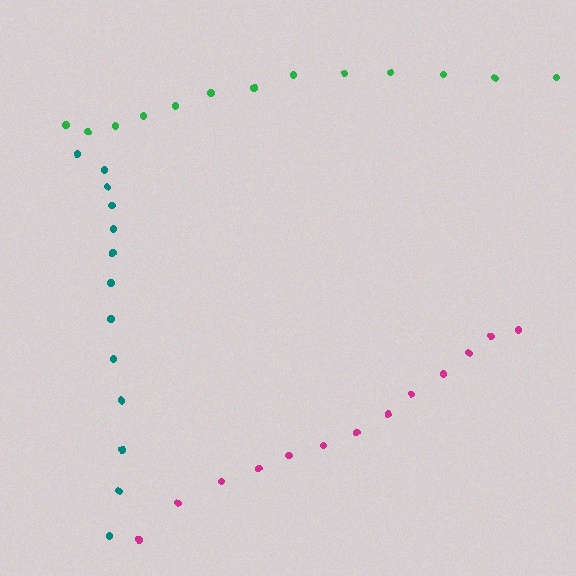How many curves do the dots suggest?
There are 3 distinct paths.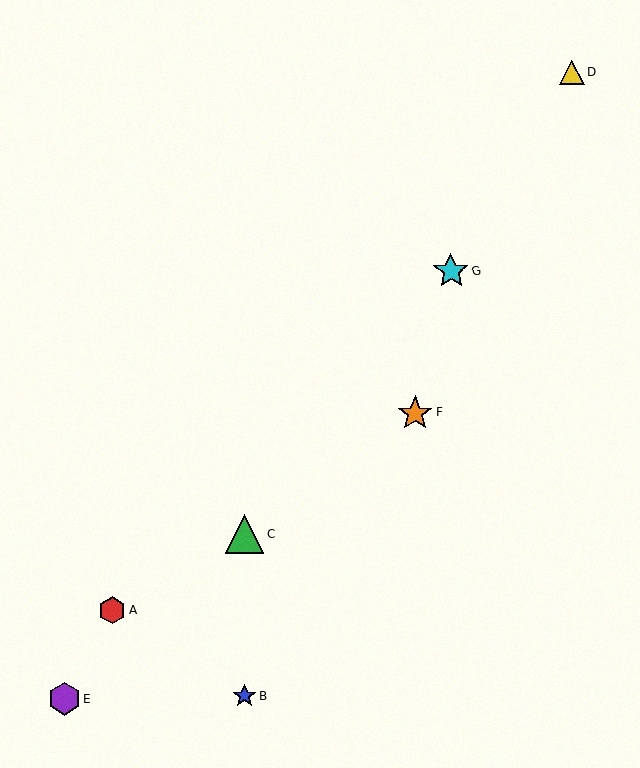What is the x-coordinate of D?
Object D is at x≈572.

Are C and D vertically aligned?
No, C is at x≈244 and D is at x≈572.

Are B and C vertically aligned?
Yes, both are at x≈245.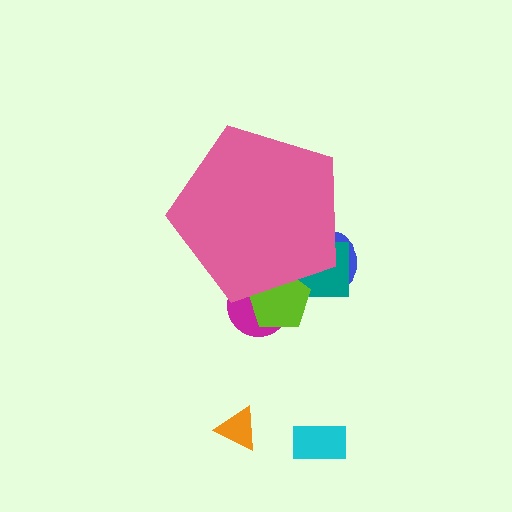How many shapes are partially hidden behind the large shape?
4 shapes are partially hidden.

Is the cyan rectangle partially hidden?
No, the cyan rectangle is fully visible.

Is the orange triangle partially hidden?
No, the orange triangle is fully visible.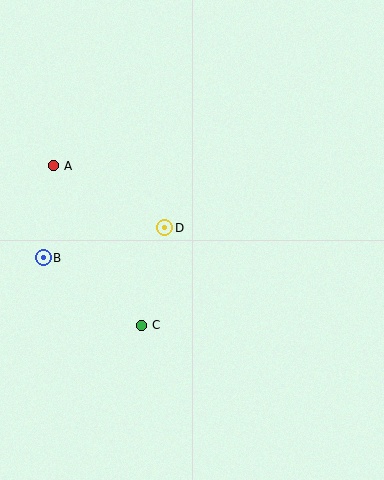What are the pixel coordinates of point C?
Point C is at (142, 325).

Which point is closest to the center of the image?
Point D at (165, 228) is closest to the center.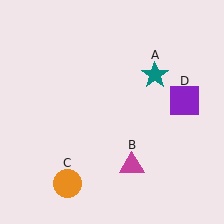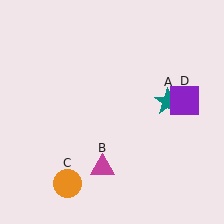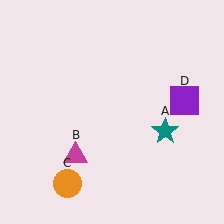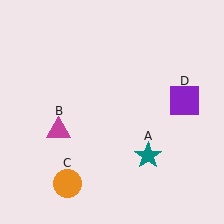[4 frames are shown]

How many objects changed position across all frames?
2 objects changed position: teal star (object A), magenta triangle (object B).